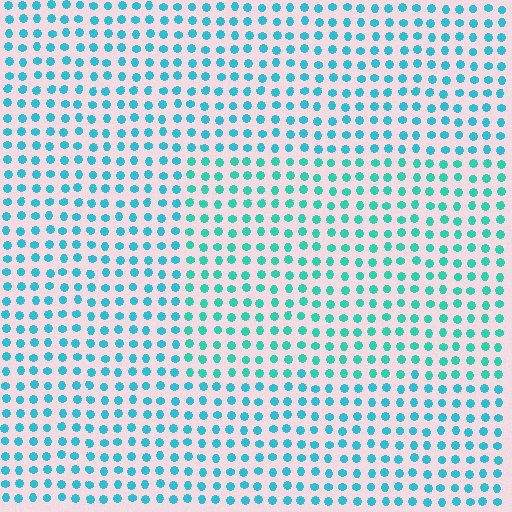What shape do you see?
I see a rectangle.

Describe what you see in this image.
The image is filled with small cyan elements in a uniform arrangement. A rectangle-shaped region is visible where the elements are tinted to a slightly different hue, forming a subtle color boundary.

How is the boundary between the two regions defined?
The boundary is defined purely by a slight shift in hue (about 20 degrees). Spacing, size, and orientation are identical on both sides.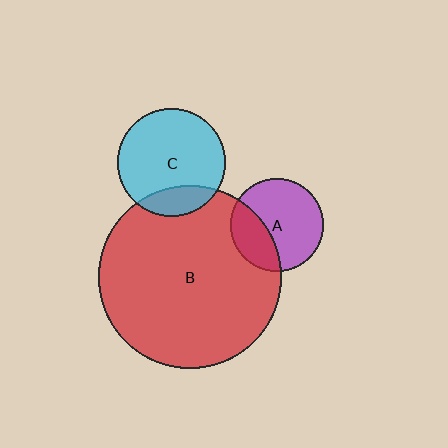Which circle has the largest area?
Circle B (red).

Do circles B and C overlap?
Yes.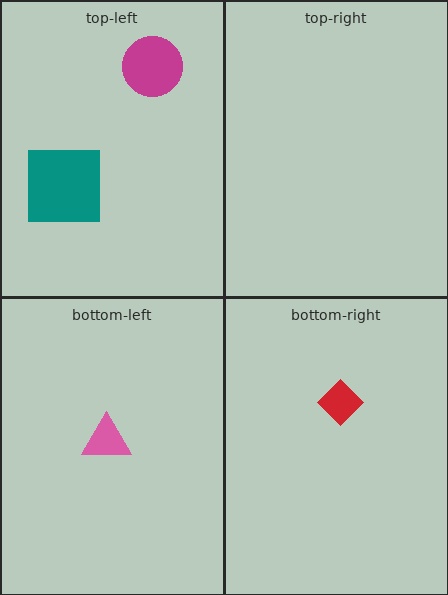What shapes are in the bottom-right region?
The red diamond.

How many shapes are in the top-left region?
2.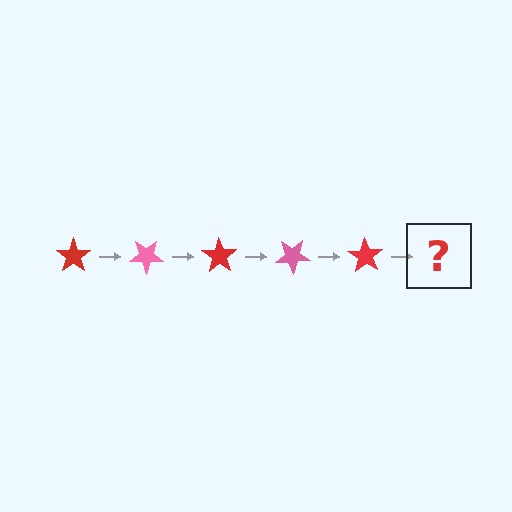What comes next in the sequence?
The next element should be a pink star, rotated 175 degrees from the start.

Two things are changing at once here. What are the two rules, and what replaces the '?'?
The two rules are that it rotates 35 degrees each step and the color cycles through red and pink. The '?' should be a pink star, rotated 175 degrees from the start.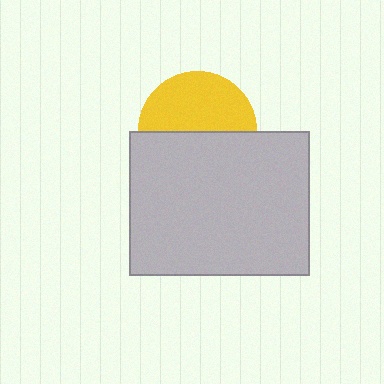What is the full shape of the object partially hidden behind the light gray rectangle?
The partially hidden object is a yellow circle.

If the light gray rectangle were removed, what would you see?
You would see the complete yellow circle.